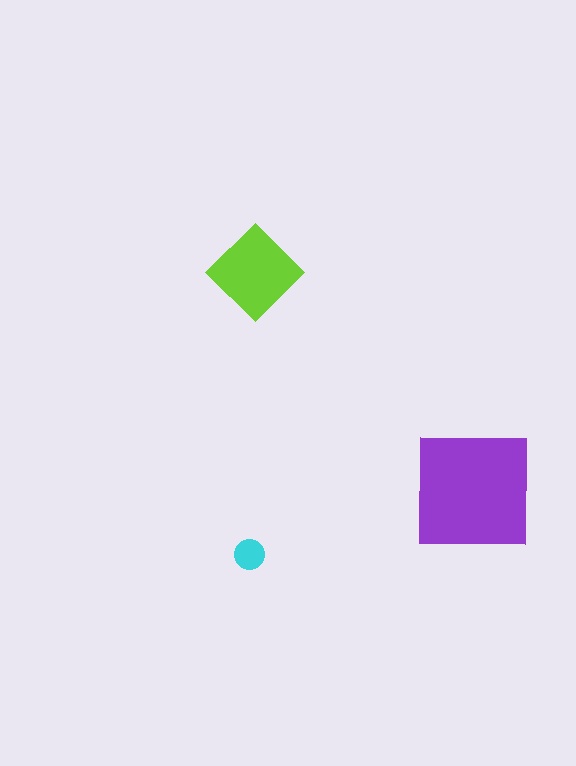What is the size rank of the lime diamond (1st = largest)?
2nd.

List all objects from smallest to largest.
The cyan circle, the lime diamond, the purple square.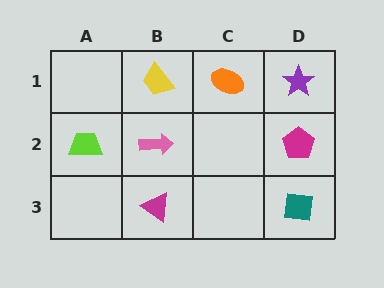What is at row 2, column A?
A lime trapezoid.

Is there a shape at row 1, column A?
No, that cell is empty.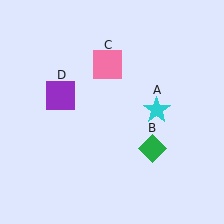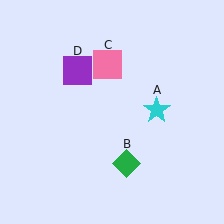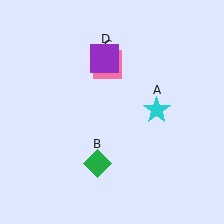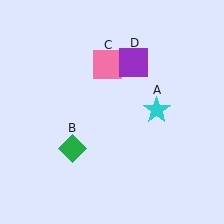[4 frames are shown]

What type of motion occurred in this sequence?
The green diamond (object B), purple square (object D) rotated clockwise around the center of the scene.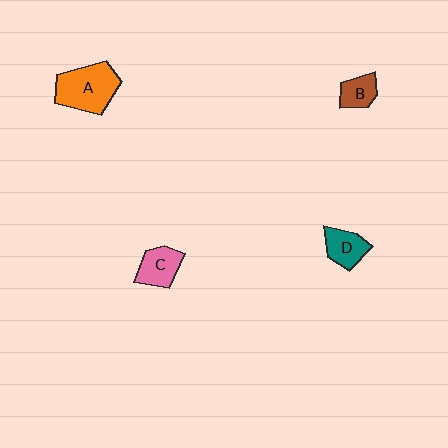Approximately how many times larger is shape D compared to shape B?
Approximately 1.2 times.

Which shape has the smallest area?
Shape B (brown).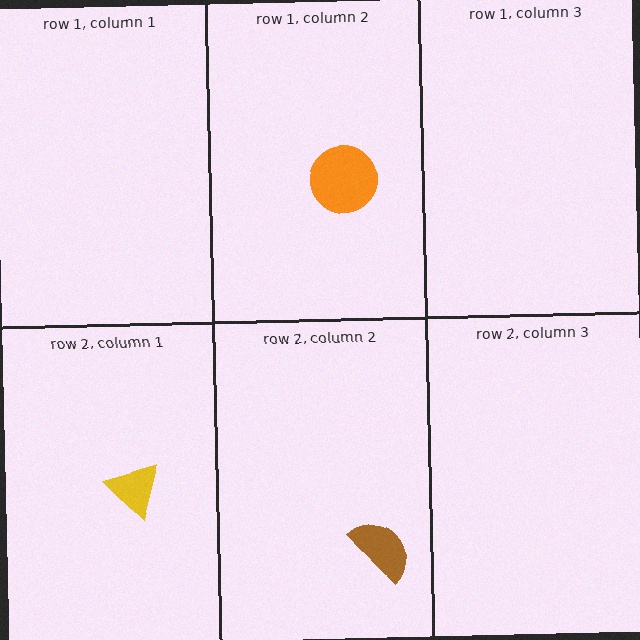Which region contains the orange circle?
The row 1, column 2 region.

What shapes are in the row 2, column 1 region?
The yellow triangle.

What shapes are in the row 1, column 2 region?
The orange circle.